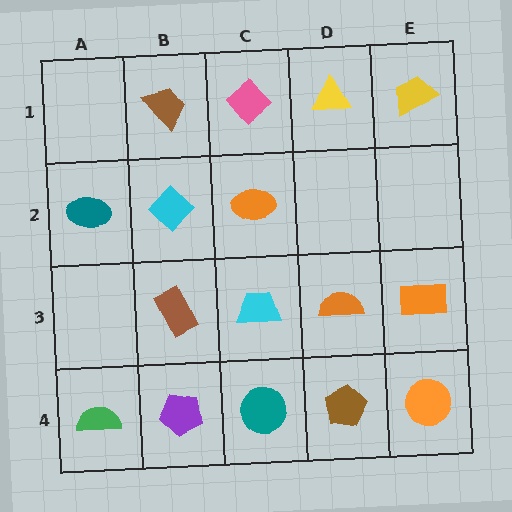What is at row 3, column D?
An orange semicircle.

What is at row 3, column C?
A cyan trapezoid.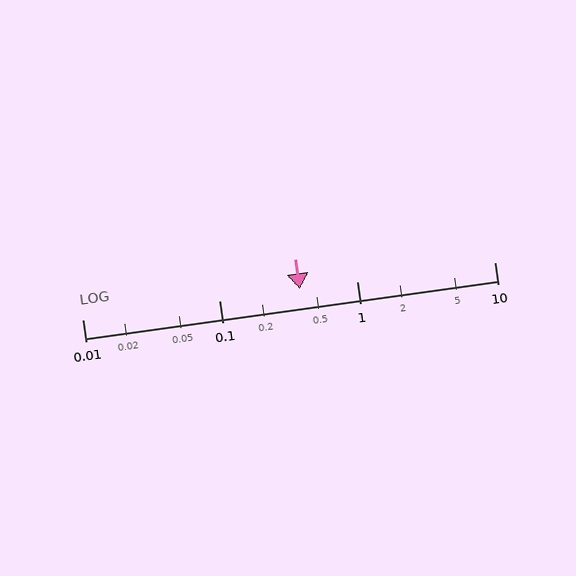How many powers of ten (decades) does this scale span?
The scale spans 3 decades, from 0.01 to 10.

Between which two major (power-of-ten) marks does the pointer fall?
The pointer is between 0.1 and 1.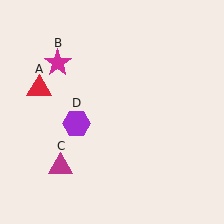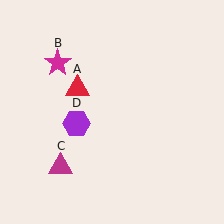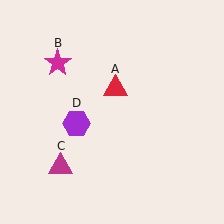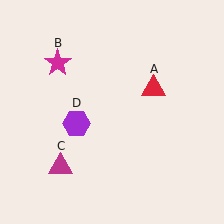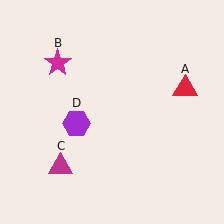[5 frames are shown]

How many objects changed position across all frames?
1 object changed position: red triangle (object A).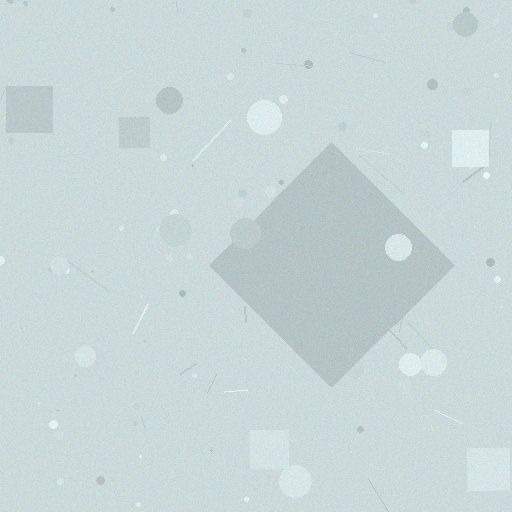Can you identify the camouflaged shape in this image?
The camouflaged shape is a diamond.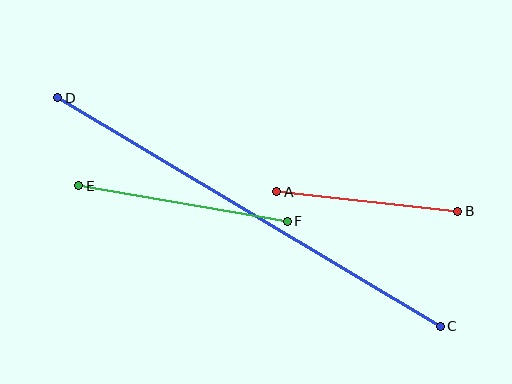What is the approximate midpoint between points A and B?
The midpoint is at approximately (367, 202) pixels.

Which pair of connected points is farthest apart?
Points C and D are farthest apart.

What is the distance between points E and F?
The distance is approximately 212 pixels.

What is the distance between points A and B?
The distance is approximately 182 pixels.